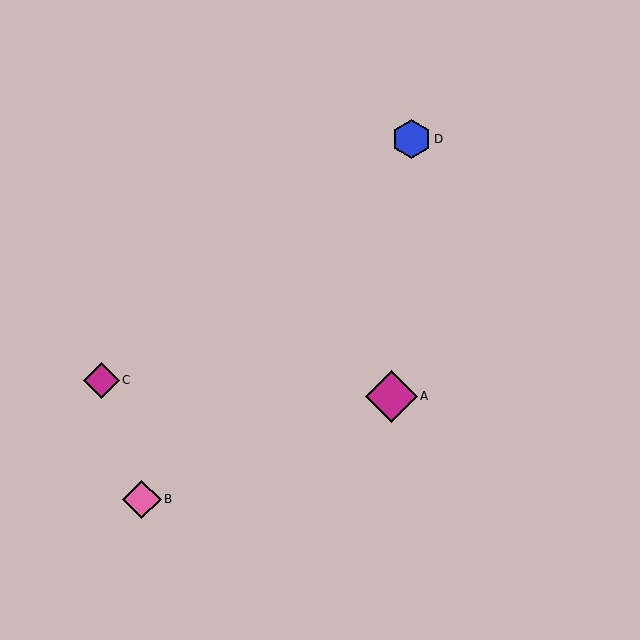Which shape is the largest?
The magenta diamond (labeled A) is the largest.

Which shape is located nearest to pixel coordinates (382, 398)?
The magenta diamond (labeled A) at (391, 396) is nearest to that location.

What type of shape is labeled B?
Shape B is a pink diamond.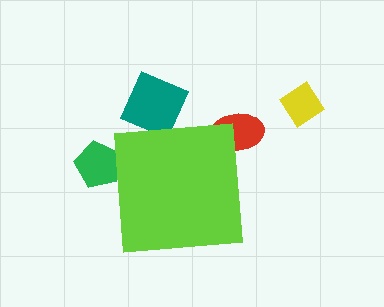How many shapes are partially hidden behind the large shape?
3 shapes are partially hidden.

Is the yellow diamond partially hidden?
No, the yellow diamond is fully visible.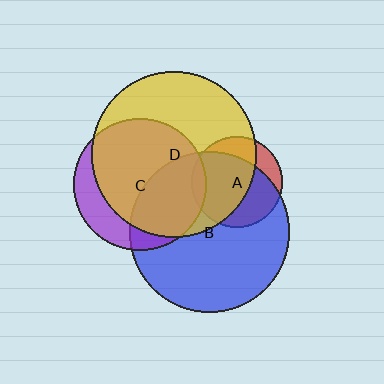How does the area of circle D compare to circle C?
Approximately 1.6 times.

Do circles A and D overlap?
Yes.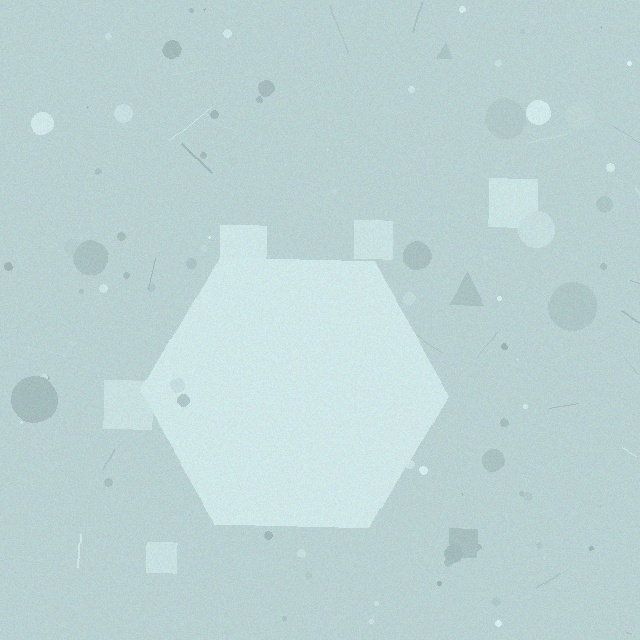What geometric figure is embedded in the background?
A hexagon is embedded in the background.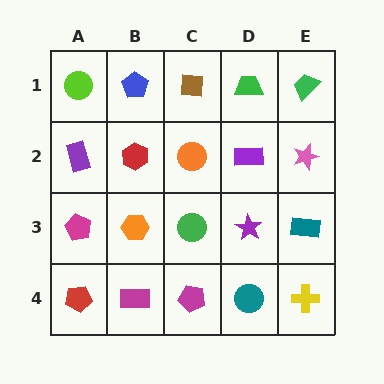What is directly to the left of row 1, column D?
A brown square.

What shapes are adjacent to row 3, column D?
A purple rectangle (row 2, column D), a teal circle (row 4, column D), a green circle (row 3, column C), a teal rectangle (row 3, column E).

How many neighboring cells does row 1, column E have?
2.